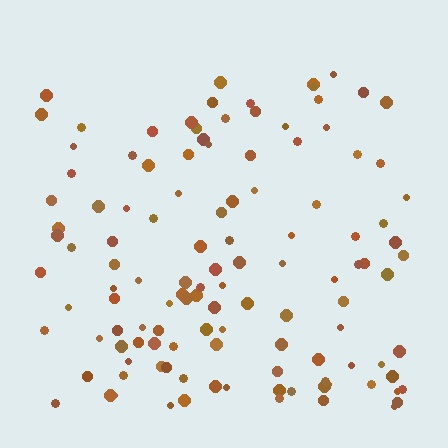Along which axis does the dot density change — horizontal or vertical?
Vertical.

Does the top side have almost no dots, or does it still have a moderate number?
Still a moderate number, just noticeably fewer than the bottom.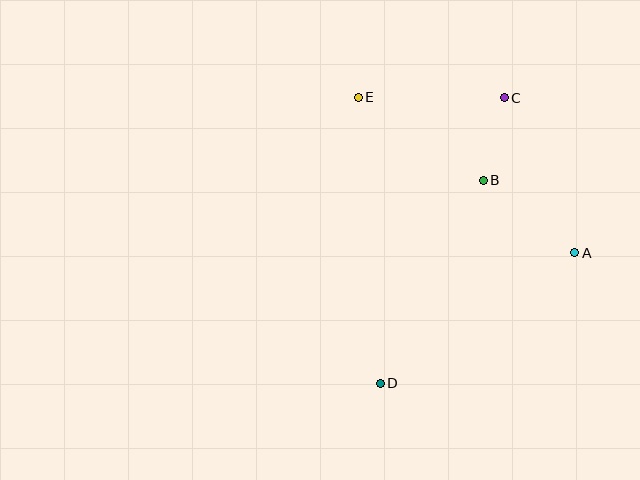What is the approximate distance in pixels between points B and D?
The distance between B and D is approximately 228 pixels.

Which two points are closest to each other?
Points B and C are closest to each other.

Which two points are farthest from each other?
Points C and D are farthest from each other.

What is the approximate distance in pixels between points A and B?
The distance between A and B is approximately 116 pixels.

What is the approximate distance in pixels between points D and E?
The distance between D and E is approximately 287 pixels.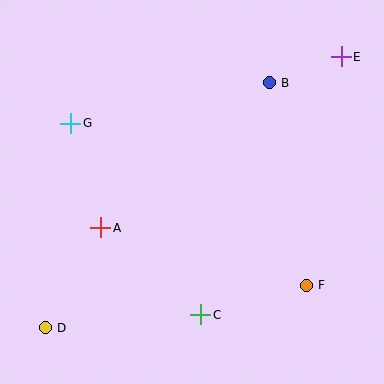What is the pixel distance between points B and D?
The distance between B and D is 332 pixels.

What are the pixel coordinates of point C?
Point C is at (201, 315).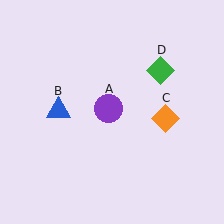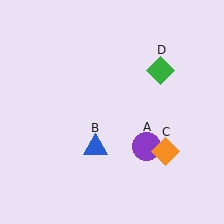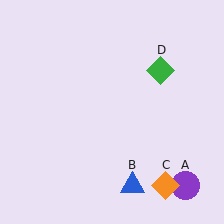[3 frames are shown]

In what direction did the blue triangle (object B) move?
The blue triangle (object B) moved down and to the right.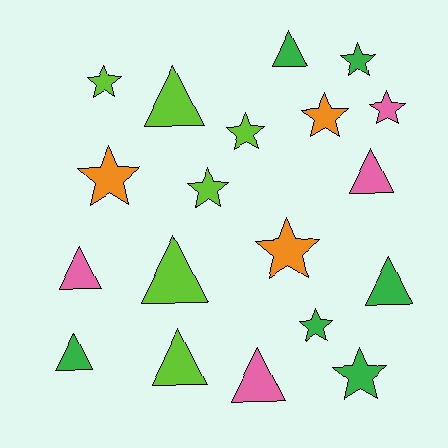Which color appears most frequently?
Lime, with 6 objects.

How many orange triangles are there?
There are no orange triangles.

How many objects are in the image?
There are 19 objects.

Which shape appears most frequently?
Star, with 10 objects.